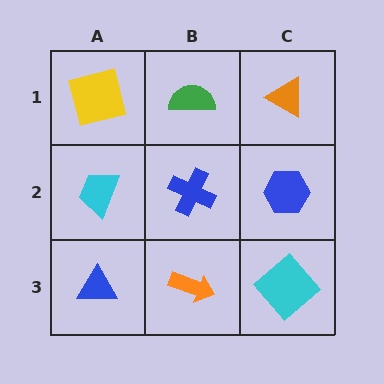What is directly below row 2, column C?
A cyan diamond.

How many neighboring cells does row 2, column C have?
3.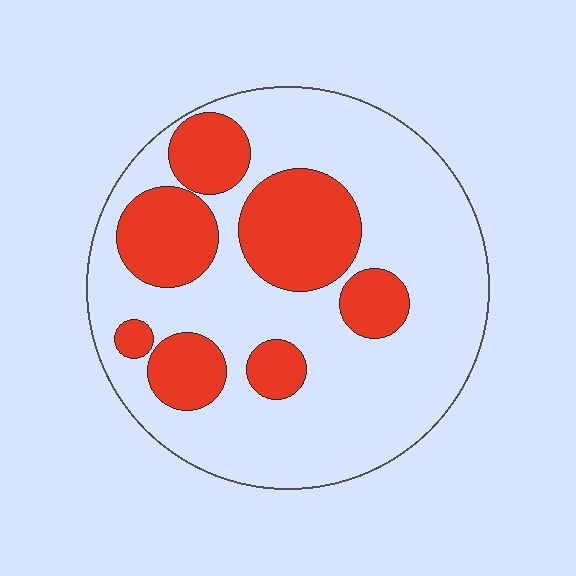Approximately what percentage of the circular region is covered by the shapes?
Approximately 30%.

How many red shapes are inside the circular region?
7.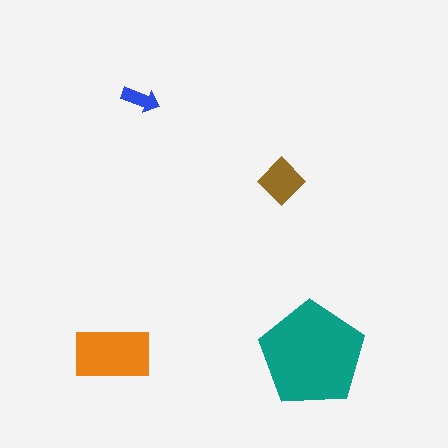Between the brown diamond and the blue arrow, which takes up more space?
The brown diamond.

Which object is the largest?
The teal pentagon.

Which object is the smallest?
The blue arrow.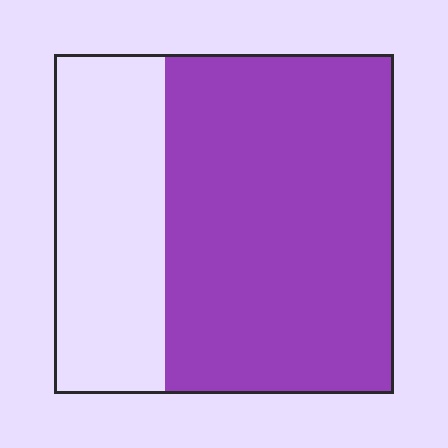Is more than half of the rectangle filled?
Yes.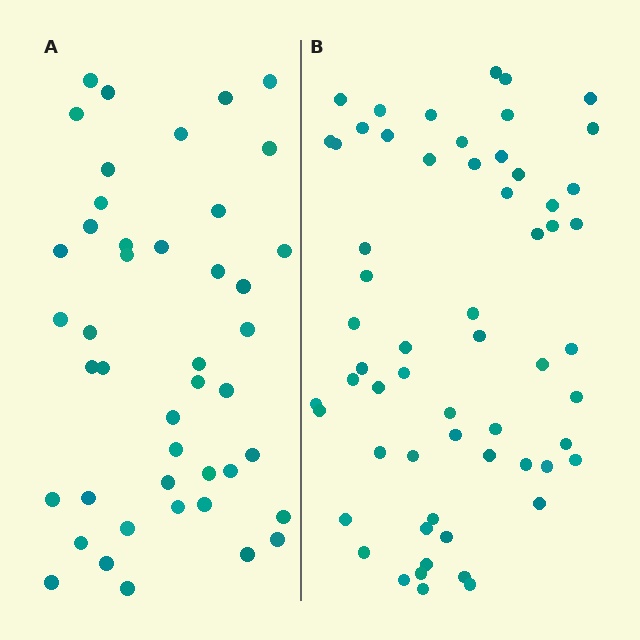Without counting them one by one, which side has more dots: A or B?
Region B (the right region) has more dots.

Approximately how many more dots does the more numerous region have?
Region B has approximately 15 more dots than region A.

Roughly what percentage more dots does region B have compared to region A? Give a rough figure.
About 35% more.